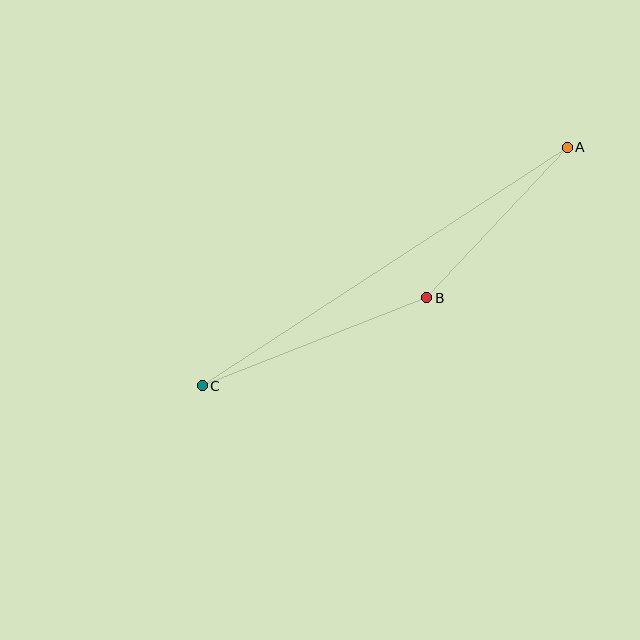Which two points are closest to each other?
Points A and B are closest to each other.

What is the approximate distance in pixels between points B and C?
The distance between B and C is approximately 241 pixels.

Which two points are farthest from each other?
Points A and C are farthest from each other.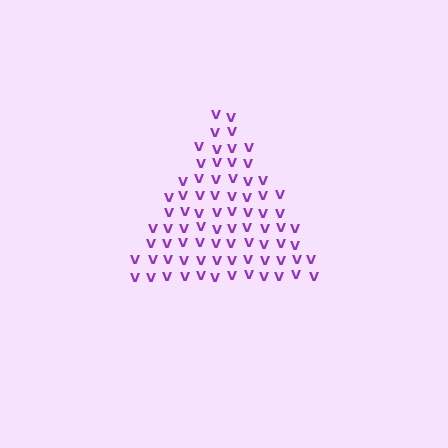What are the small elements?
The small elements are letter V's.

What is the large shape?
The large shape is a triangle.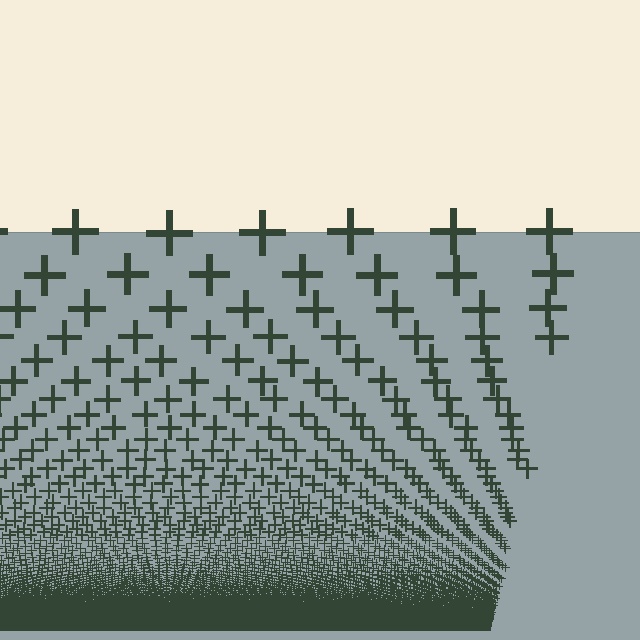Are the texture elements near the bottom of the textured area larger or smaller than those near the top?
Smaller. The gradient is inverted — elements near the bottom are smaller and denser.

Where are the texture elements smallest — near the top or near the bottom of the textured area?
Near the bottom.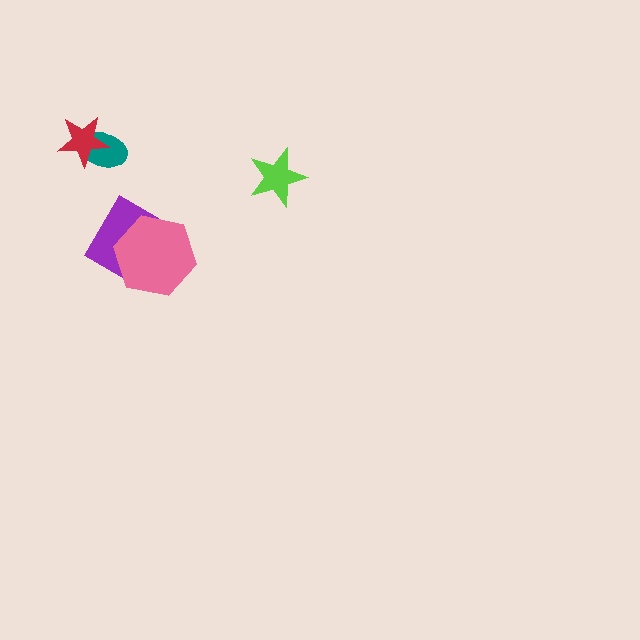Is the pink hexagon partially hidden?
No, no other shape covers it.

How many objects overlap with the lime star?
0 objects overlap with the lime star.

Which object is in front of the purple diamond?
The pink hexagon is in front of the purple diamond.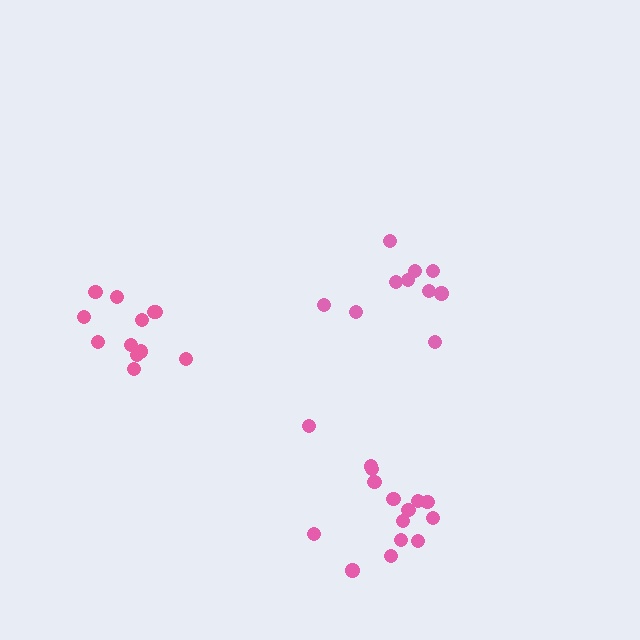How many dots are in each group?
Group 1: 15 dots, Group 2: 12 dots, Group 3: 11 dots (38 total).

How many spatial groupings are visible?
There are 3 spatial groupings.